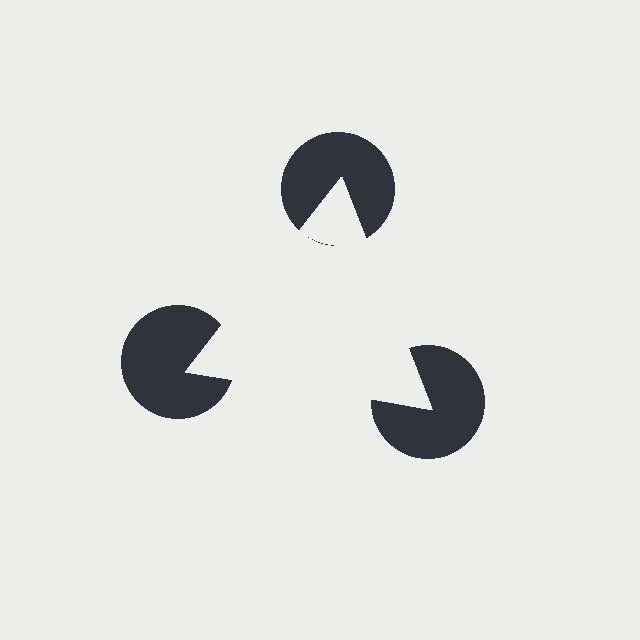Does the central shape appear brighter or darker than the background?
It typically appears slightly brighter than the background, even though no actual brightness change is drawn.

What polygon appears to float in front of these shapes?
An illusory triangle — its edges are inferred from the aligned wedge cuts in the pac-man discs, not physically drawn.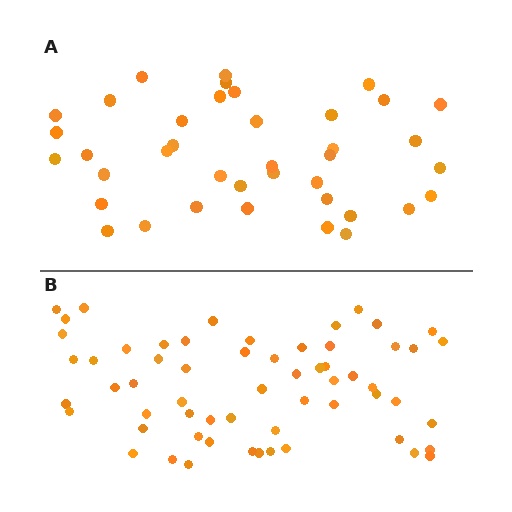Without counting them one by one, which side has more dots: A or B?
Region B (the bottom region) has more dots.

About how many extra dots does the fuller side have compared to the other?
Region B has approximately 20 more dots than region A.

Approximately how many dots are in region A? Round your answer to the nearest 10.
About 40 dots. (The exact count is 39, which rounds to 40.)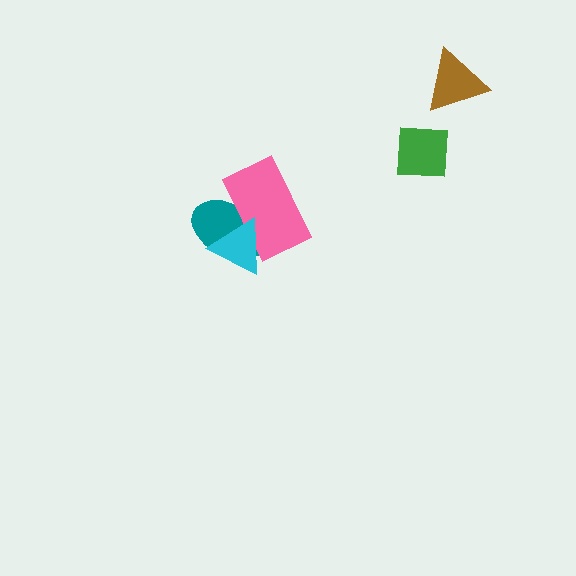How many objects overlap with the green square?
0 objects overlap with the green square.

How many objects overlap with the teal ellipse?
2 objects overlap with the teal ellipse.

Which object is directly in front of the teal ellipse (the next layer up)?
The pink rectangle is directly in front of the teal ellipse.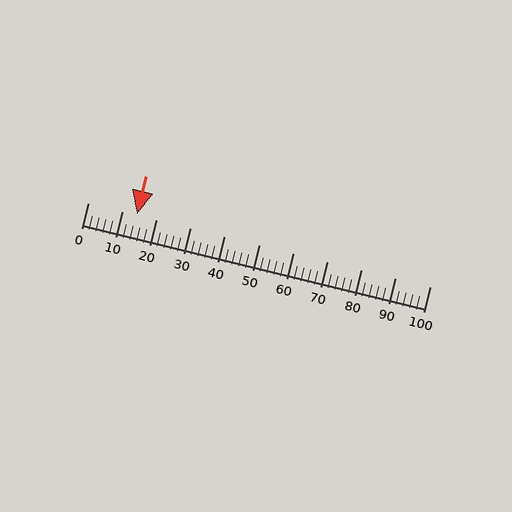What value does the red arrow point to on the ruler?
The red arrow points to approximately 14.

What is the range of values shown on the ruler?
The ruler shows values from 0 to 100.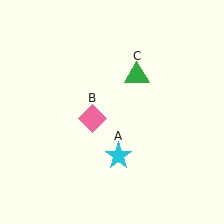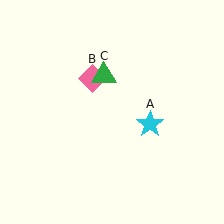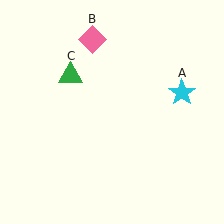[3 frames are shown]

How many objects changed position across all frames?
3 objects changed position: cyan star (object A), pink diamond (object B), green triangle (object C).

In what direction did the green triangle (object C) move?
The green triangle (object C) moved left.